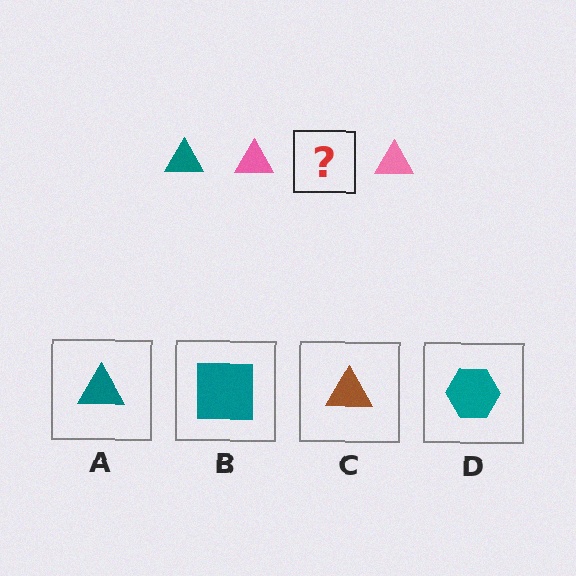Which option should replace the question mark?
Option A.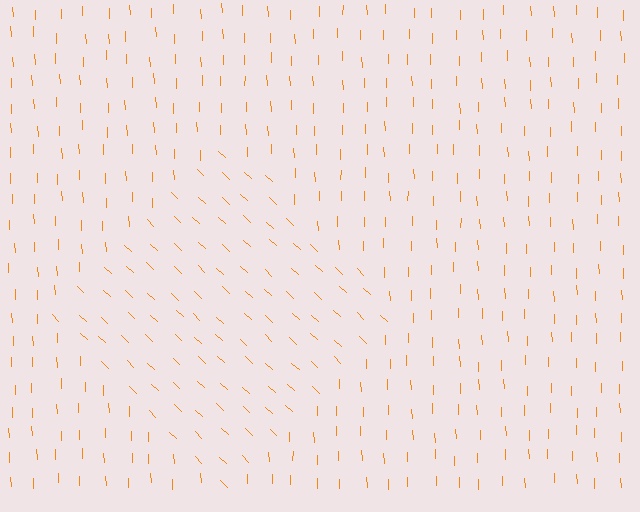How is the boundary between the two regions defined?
The boundary is defined purely by a change in line orientation (approximately 45 degrees difference). All lines are the same color and thickness.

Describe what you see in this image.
The image is filled with small orange line segments. A diamond region in the image has lines oriented differently from the surrounding lines, creating a visible texture boundary.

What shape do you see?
I see a diamond.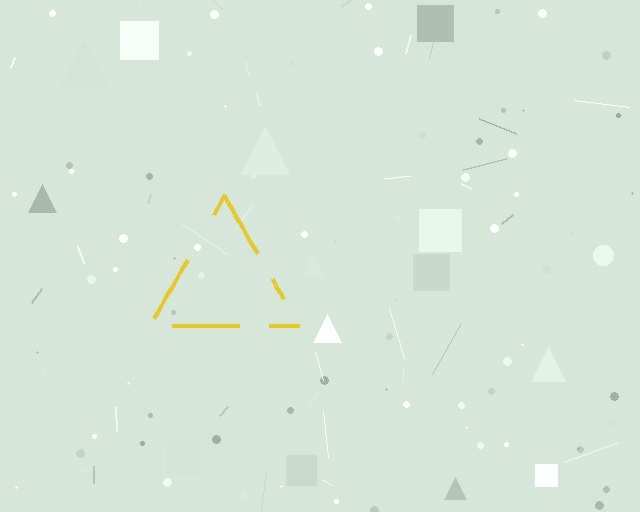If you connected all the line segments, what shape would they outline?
They would outline a triangle.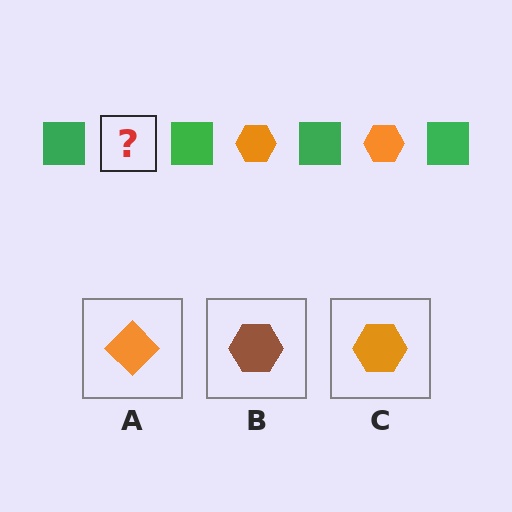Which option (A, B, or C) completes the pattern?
C.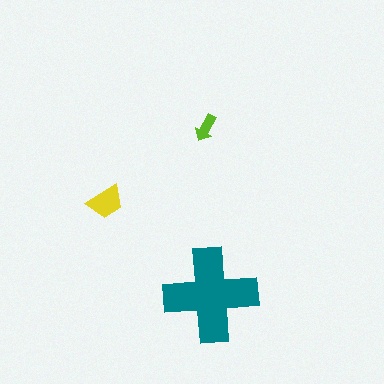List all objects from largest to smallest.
The teal cross, the yellow trapezoid, the lime arrow.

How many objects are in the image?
There are 3 objects in the image.